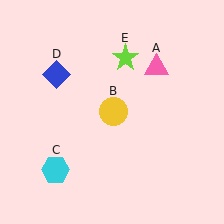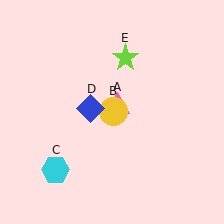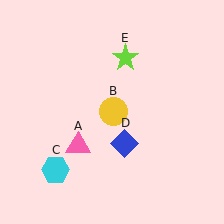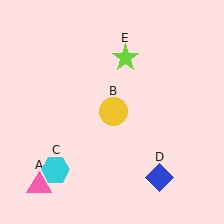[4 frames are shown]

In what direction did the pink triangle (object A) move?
The pink triangle (object A) moved down and to the left.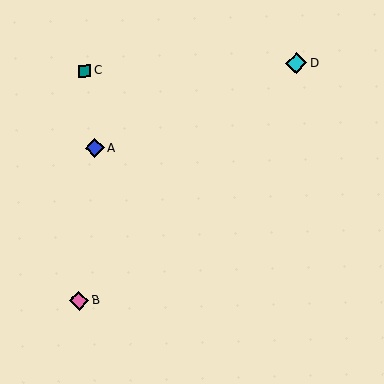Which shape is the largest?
The cyan diamond (labeled D) is the largest.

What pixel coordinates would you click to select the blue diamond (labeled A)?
Click at (95, 148) to select the blue diamond A.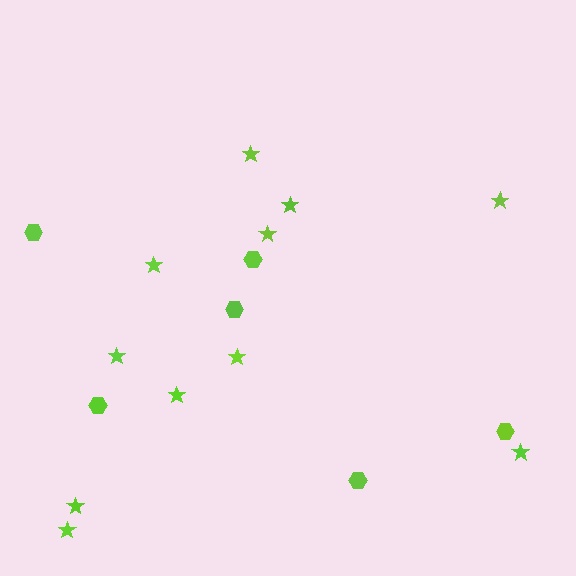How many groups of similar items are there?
There are 2 groups: one group of stars (11) and one group of hexagons (6).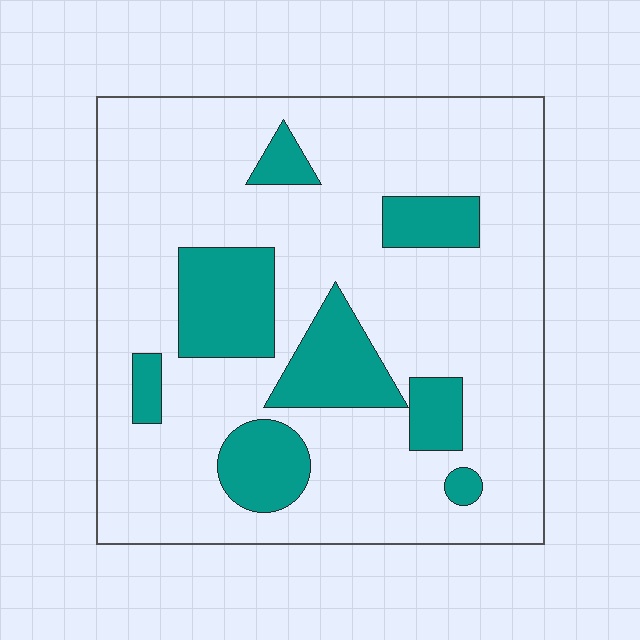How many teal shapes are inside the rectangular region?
8.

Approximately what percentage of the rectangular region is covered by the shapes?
Approximately 20%.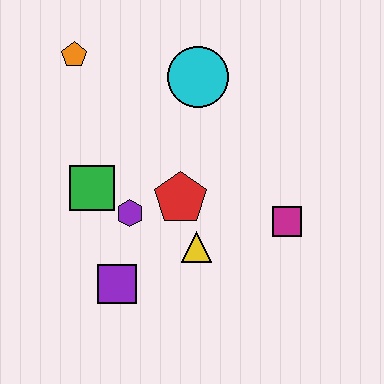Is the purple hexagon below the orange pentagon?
Yes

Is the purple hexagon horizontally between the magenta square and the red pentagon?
No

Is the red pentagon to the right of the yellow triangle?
No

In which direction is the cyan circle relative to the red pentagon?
The cyan circle is above the red pentagon.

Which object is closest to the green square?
The purple hexagon is closest to the green square.